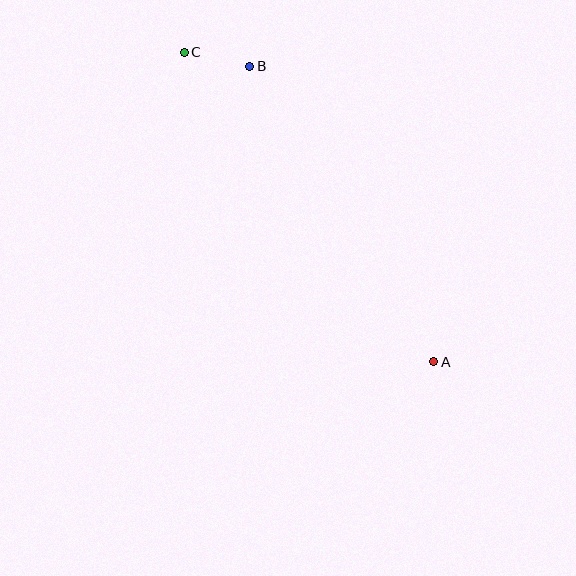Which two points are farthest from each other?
Points A and C are farthest from each other.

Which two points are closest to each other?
Points B and C are closest to each other.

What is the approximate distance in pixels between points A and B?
The distance between A and B is approximately 348 pixels.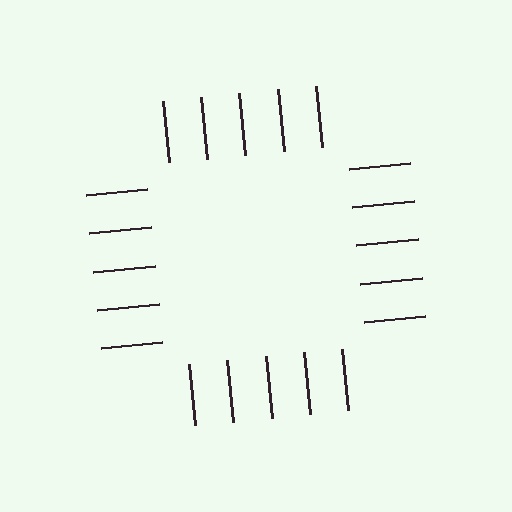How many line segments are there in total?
20 — 5 along each of the 4 edges.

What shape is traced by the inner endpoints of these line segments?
An illusory square — the line segments terminate on its edges but no continuous stroke is drawn.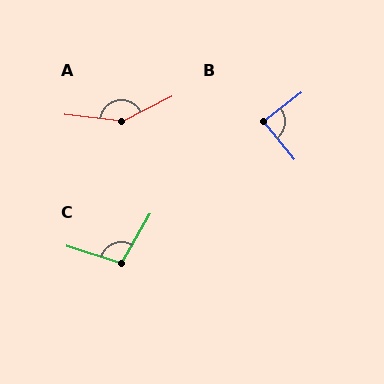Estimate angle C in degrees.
Approximately 102 degrees.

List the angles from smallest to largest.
B (89°), C (102°), A (147°).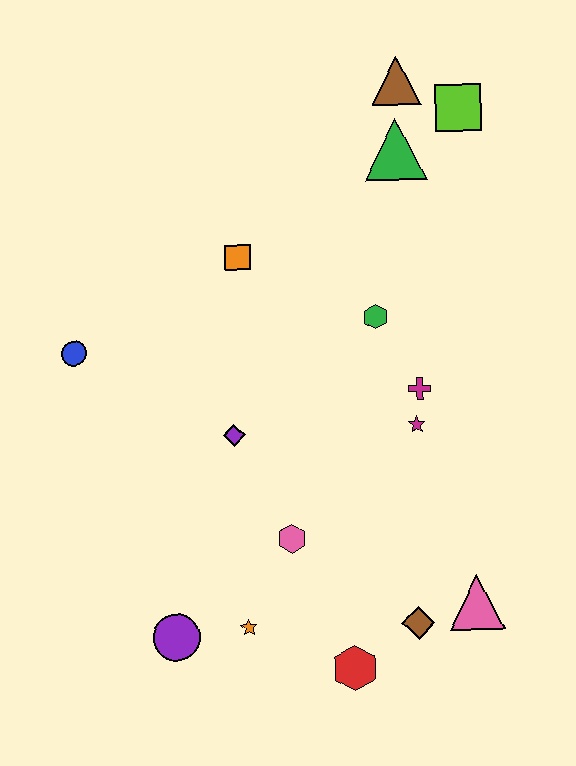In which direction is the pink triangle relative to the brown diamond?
The pink triangle is to the right of the brown diamond.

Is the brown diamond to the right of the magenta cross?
No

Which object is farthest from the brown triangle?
The purple circle is farthest from the brown triangle.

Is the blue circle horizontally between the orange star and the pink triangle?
No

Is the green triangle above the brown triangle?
No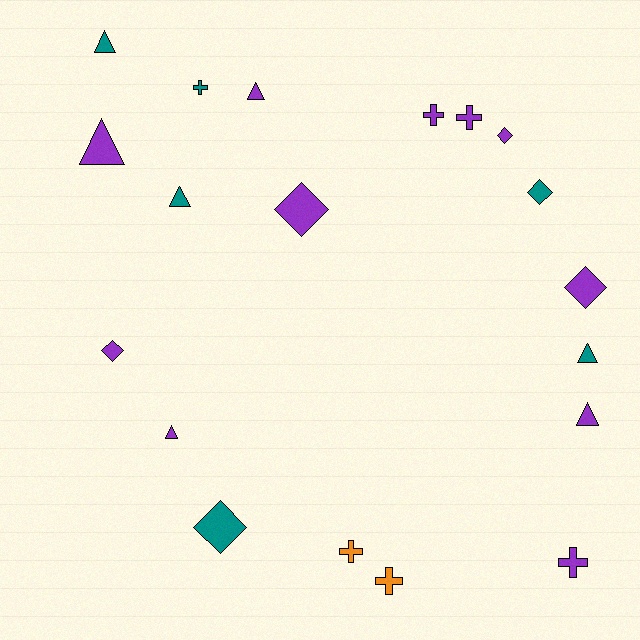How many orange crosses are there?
There are 2 orange crosses.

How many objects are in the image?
There are 19 objects.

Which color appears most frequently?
Purple, with 11 objects.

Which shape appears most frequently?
Triangle, with 7 objects.